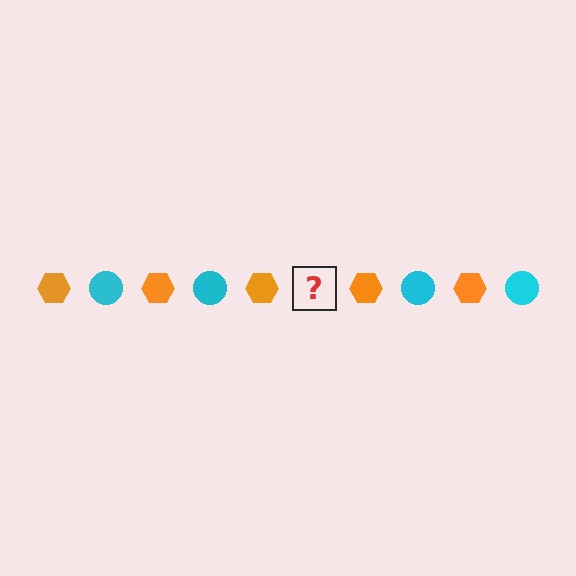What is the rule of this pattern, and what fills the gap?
The rule is that the pattern alternates between orange hexagon and cyan circle. The gap should be filled with a cyan circle.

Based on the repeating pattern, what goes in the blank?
The blank should be a cyan circle.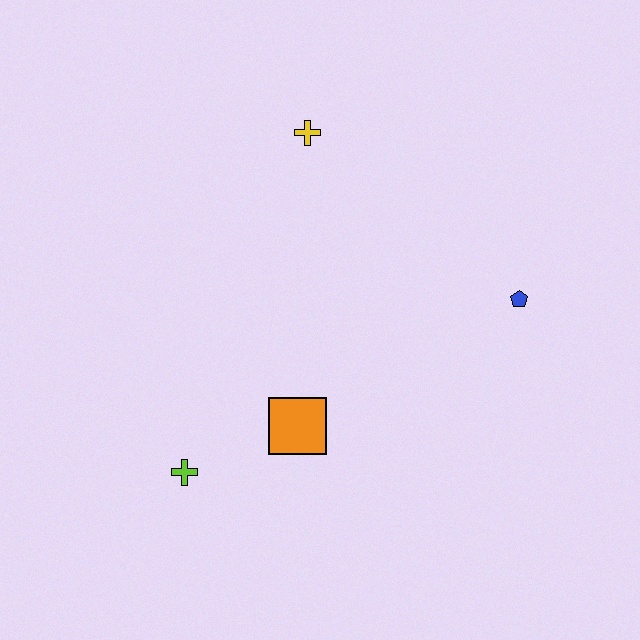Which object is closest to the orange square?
The lime cross is closest to the orange square.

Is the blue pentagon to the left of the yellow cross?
No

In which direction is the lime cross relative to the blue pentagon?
The lime cross is to the left of the blue pentagon.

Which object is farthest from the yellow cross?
The lime cross is farthest from the yellow cross.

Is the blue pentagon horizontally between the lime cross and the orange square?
No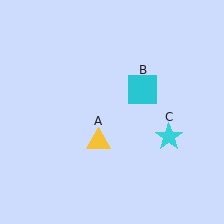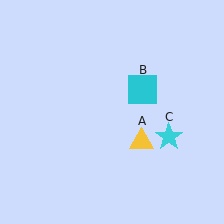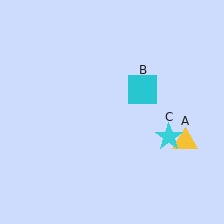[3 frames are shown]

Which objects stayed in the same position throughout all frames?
Cyan square (object B) and cyan star (object C) remained stationary.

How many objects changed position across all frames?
1 object changed position: yellow triangle (object A).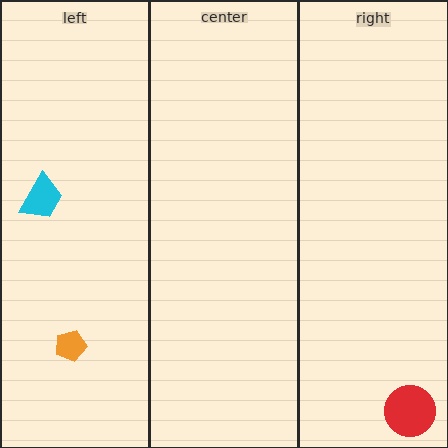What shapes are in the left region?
The orange pentagon, the cyan trapezoid.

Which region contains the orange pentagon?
The left region.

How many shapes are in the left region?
2.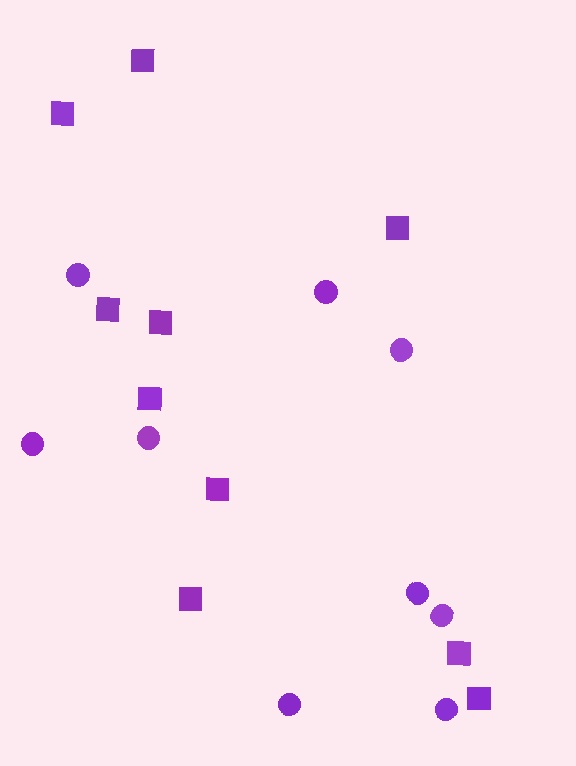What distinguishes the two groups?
There are 2 groups: one group of squares (10) and one group of circles (9).